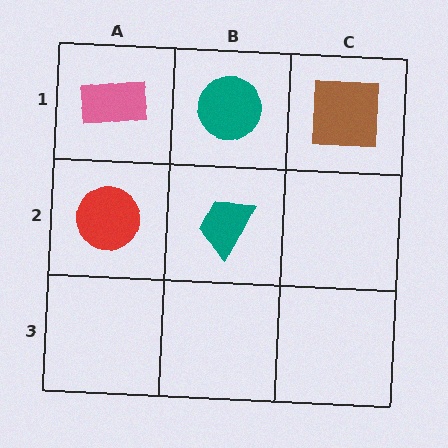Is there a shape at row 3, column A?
No, that cell is empty.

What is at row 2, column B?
A teal trapezoid.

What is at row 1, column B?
A teal circle.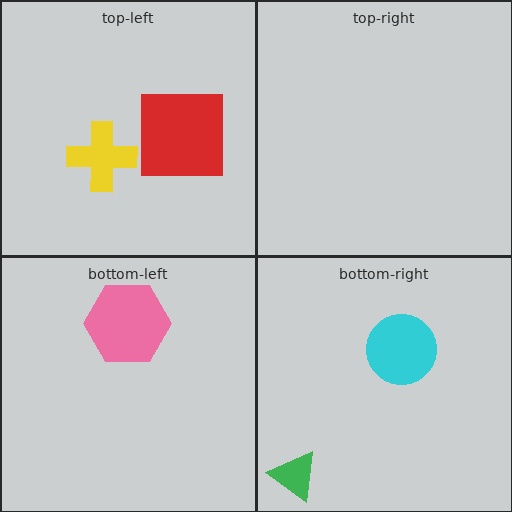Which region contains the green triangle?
The bottom-right region.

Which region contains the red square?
The top-left region.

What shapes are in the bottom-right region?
The cyan circle, the green triangle.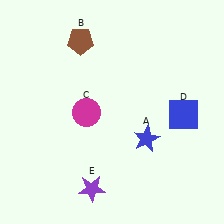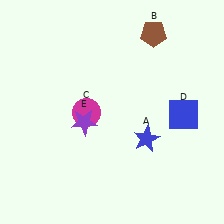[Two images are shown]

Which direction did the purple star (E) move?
The purple star (E) moved up.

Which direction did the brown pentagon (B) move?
The brown pentagon (B) moved right.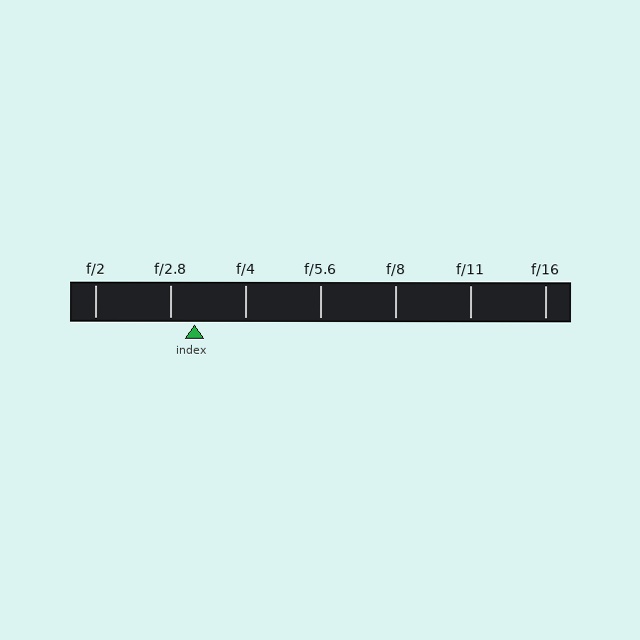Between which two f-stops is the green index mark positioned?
The index mark is between f/2.8 and f/4.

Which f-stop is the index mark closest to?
The index mark is closest to f/2.8.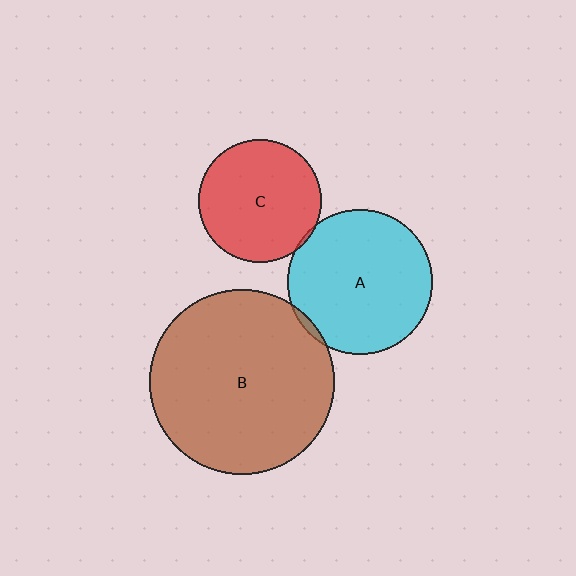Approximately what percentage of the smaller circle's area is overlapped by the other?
Approximately 5%.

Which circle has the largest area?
Circle B (brown).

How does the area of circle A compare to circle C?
Approximately 1.4 times.